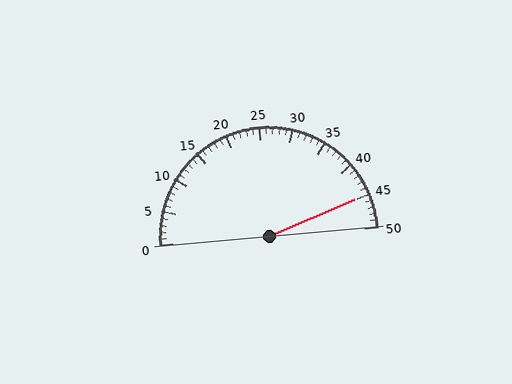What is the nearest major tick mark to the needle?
The nearest major tick mark is 45.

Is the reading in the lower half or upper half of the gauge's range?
The reading is in the upper half of the range (0 to 50).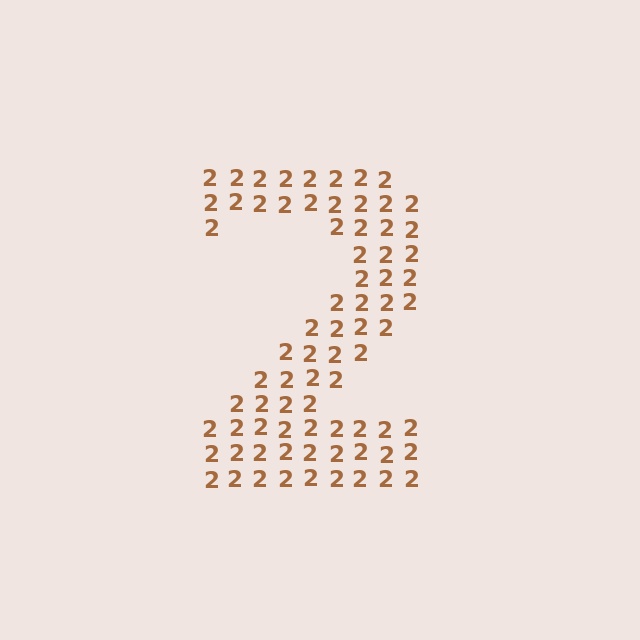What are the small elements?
The small elements are digit 2's.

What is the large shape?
The large shape is the digit 2.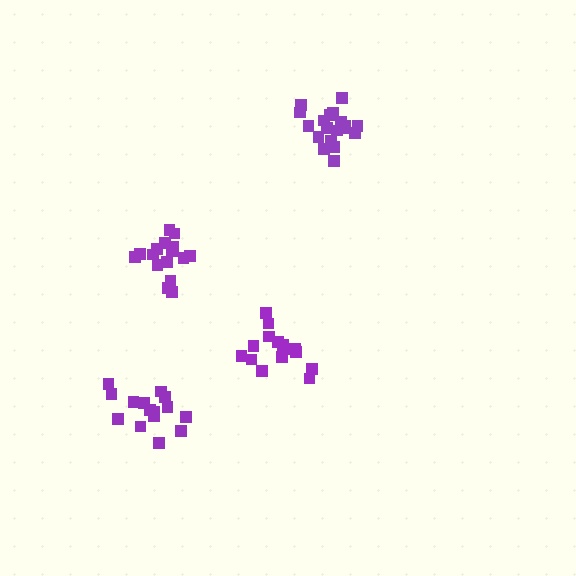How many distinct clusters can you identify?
There are 4 distinct clusters.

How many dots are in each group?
Group 1: 15 dots, Group 2: 16 dots, Group 3: 15 dots, Group 4: 21 dots (67 total).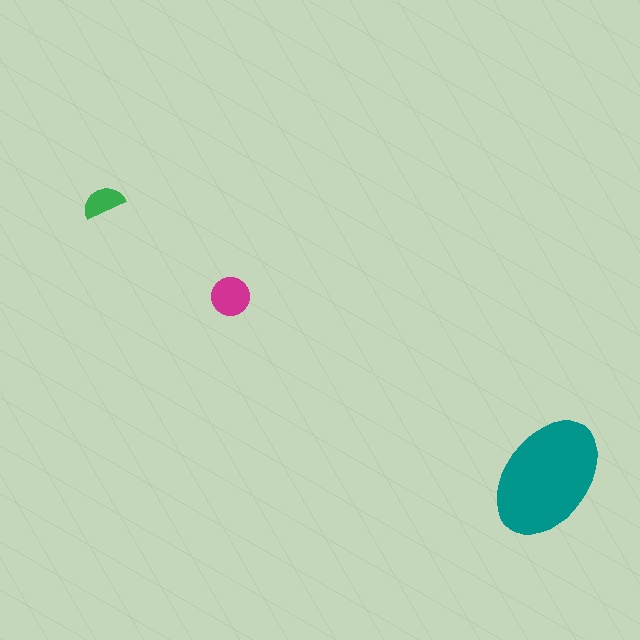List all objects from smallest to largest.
The green semicircle, the magenta circle, the teal ellipse.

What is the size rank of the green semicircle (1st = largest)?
3rd.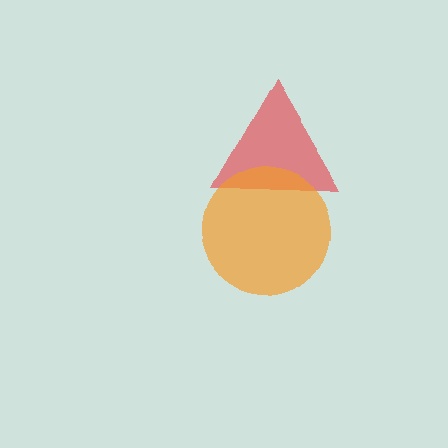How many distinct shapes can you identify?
There are 2 distinct shapes: a red triangle, an orange circle.